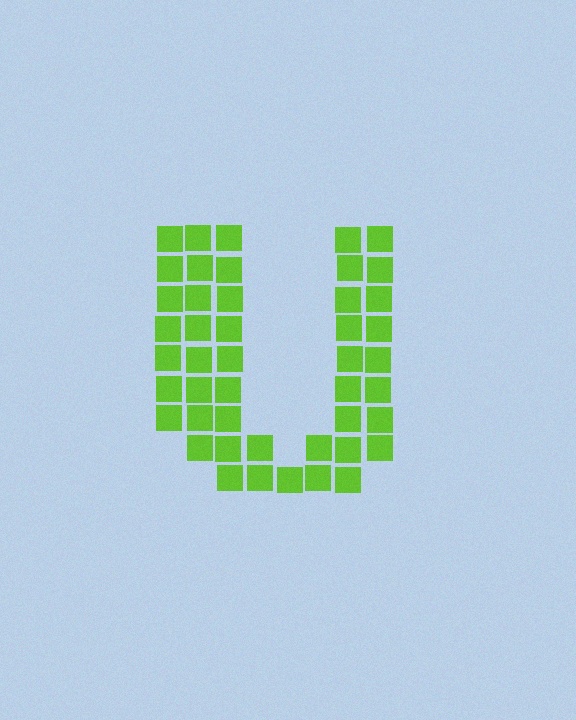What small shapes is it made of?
It is made of small squares.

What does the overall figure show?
The overall figure shows the letter U.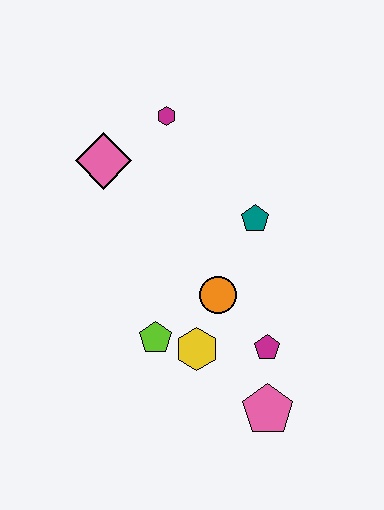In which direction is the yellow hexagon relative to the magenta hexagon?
The yellow hexagon is below the magenta hexagon.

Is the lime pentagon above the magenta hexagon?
No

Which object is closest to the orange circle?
The yellow hexagon is closest to the orange circle.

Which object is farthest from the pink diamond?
The pink pentagon is farthest from the pink diamond.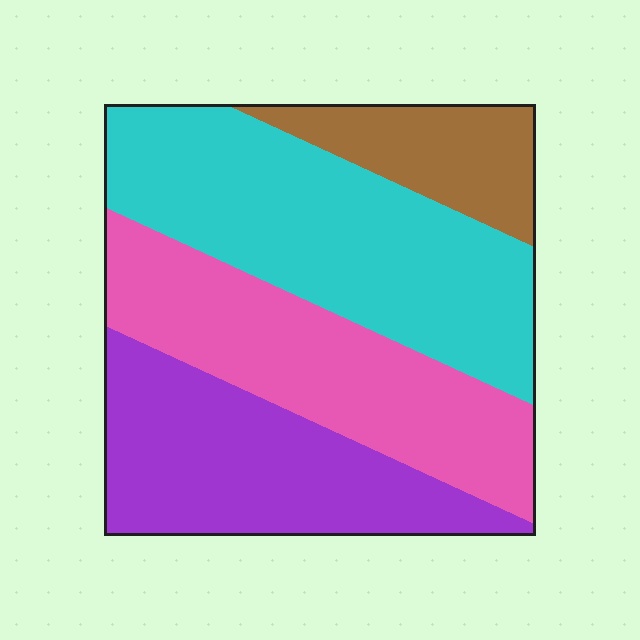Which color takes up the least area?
Brown, at roughly 10%.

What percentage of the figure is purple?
Purple takes up about one quarter (1/4) of the figure.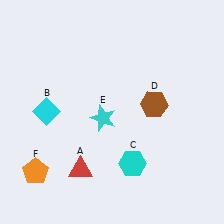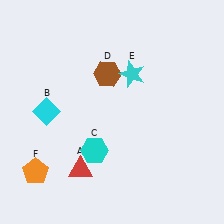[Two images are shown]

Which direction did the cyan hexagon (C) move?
The cyan hexagon (C) moved left.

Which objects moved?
The objects that moved are: the cyan hexagon (C), the brown hexagon (D), the cyan star (E).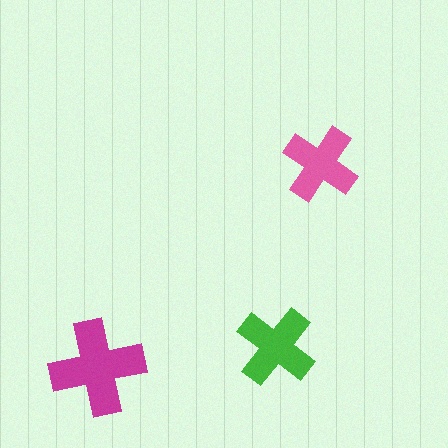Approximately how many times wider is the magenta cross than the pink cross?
About 1.5 times wider.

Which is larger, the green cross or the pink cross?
The green one.